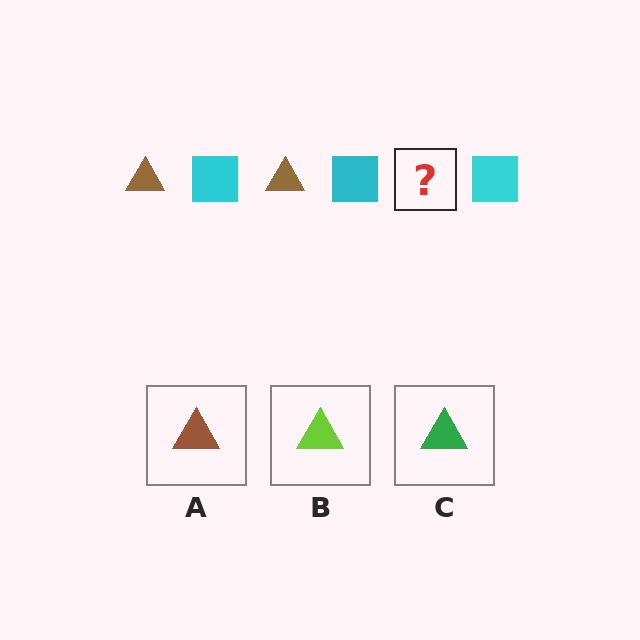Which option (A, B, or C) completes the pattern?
A.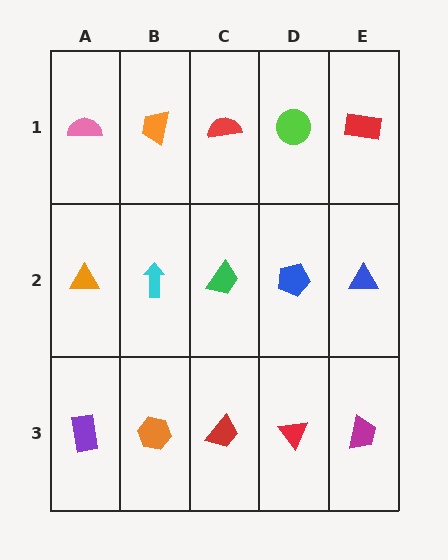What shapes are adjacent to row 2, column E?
A red rectangle (row 1, column E), a magenta trapezoid (row 3, column E), a blue pentagon (row 2, column D).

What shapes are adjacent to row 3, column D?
A blue pentagon (row 2, column D), a red trapezoid (row 3, column C), a magenta trapezoid (row 3, column E).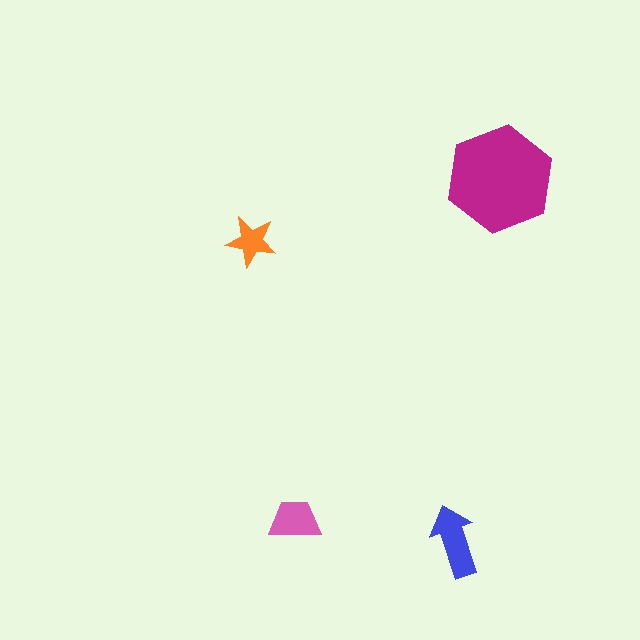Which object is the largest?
The magenta hexagon.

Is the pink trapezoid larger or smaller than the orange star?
Larger.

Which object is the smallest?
The orange star.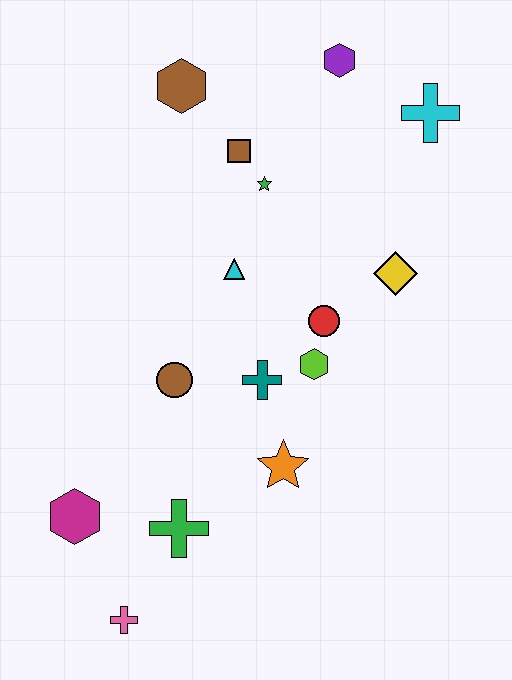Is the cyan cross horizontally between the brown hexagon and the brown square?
No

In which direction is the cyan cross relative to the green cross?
The cyan cross is above the green cross.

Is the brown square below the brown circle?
No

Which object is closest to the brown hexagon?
The brown square is closest to the brown hexagon.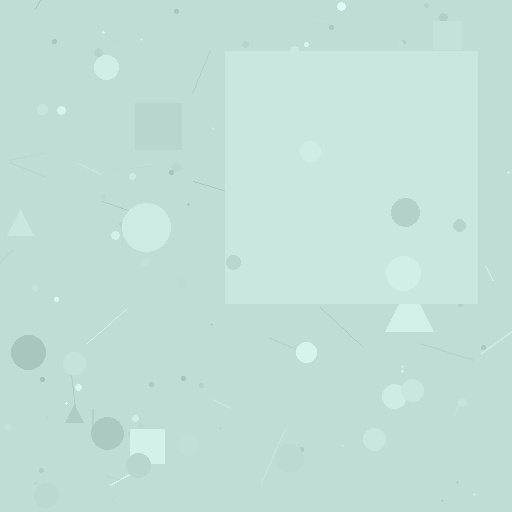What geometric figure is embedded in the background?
A square is embedded in the background.